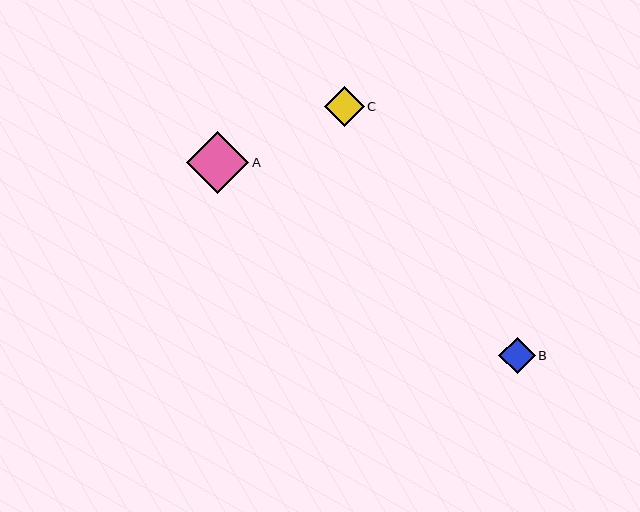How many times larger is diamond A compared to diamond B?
Diamond A is approximately 1.7 times the size of diamond B.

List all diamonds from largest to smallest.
From largest to smallest: A, C, B.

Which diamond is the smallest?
Diamond B is the smallest with a size of approximately 37 pixels.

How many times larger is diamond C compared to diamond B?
Diamond C is approximately 1.1 times the size of diamond B.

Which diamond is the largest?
Diamond A is the largest with a size of approximately 62 pixels.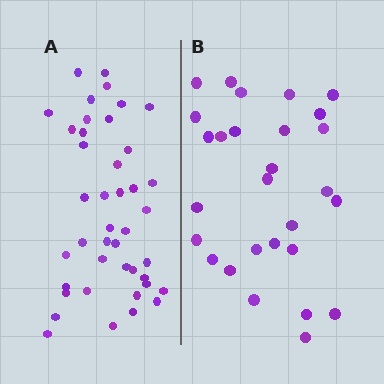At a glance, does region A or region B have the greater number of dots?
Region A (the left region) has more dots.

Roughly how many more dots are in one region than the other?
Region A has approximately 15 more dots than region B.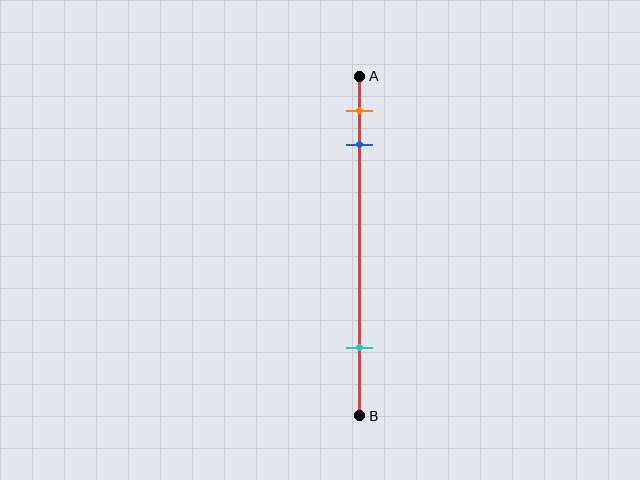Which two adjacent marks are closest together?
The orange and blue marks are the closest adjacent pair.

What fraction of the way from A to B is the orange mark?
The orange mark is approximately 10% (0.1) of the way from A to B.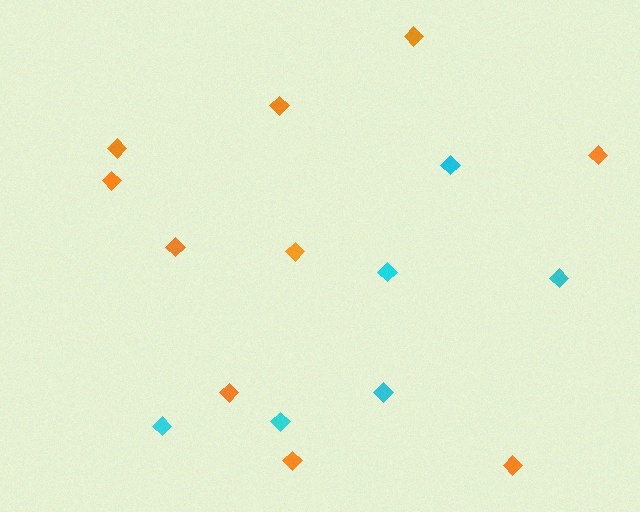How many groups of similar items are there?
There are 2 groups: one group of cyan diamonds (6) and one group of orange diamonds (10).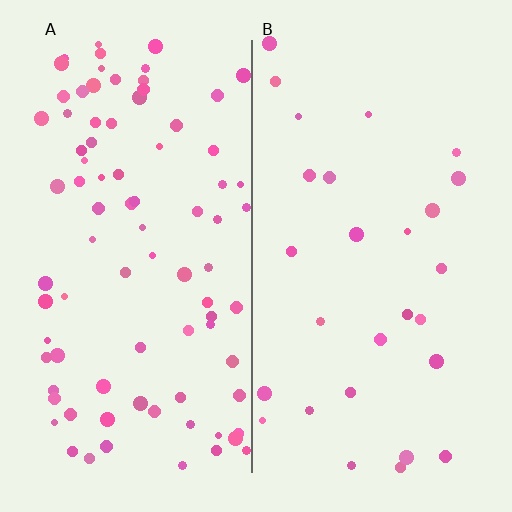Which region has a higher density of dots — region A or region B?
A (the left).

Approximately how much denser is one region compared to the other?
Approximately 3.1× — region A over region B.